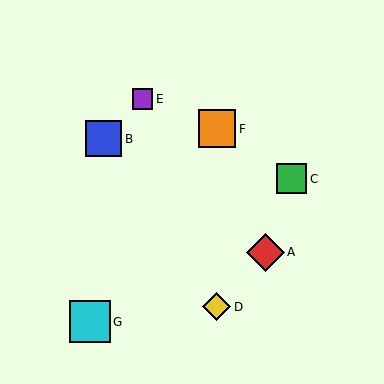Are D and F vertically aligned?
Yes, both are at x≈217.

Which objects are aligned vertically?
Objects D, F are aligned vertically.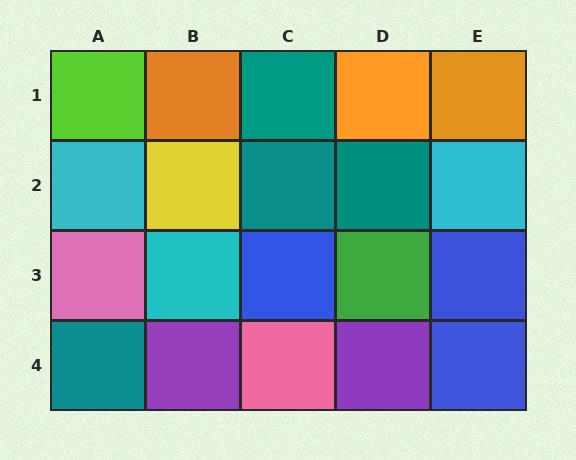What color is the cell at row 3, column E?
Blue.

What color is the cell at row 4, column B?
Purple.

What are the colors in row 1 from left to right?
Lime, orange, teal, orange, orange.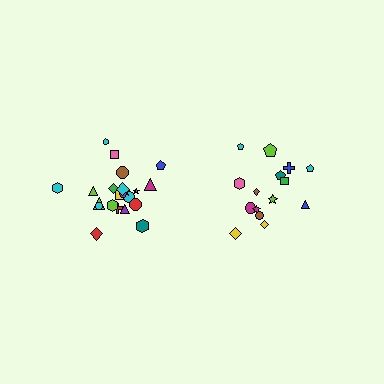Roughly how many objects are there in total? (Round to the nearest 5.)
Roughly 35 objects in total.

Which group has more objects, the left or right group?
The left group.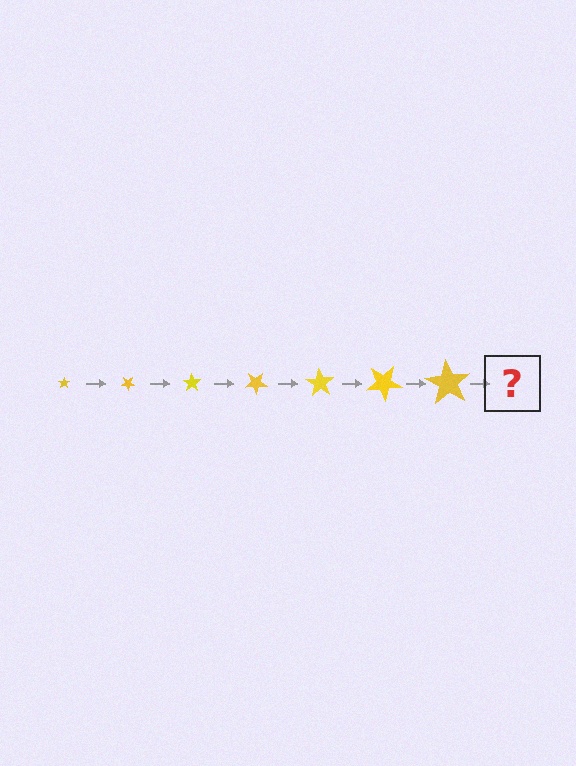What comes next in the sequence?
The next element should be a star, larger than the previous one and rotated 245 degrees from the start.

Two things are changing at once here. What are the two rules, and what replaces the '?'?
The two rules are that the star grows larger each step and it rotates 35 degrees each step. The '?' should be a star, larger than the previous one and rotated 245 degrees from the start.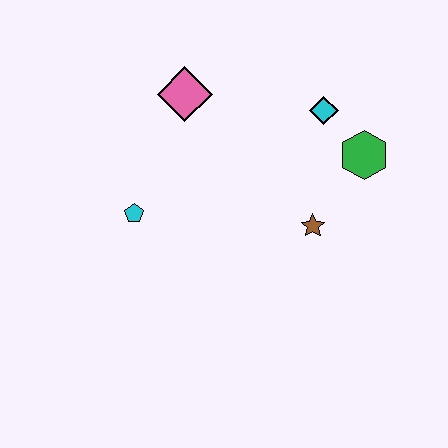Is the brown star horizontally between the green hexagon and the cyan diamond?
No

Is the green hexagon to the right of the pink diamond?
Yes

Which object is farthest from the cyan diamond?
The cyan pentagon is farthest from the cyan diamond.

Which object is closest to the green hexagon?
The cyan diamond is closest to the green hexagon.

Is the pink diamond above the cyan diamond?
Yes